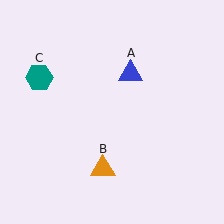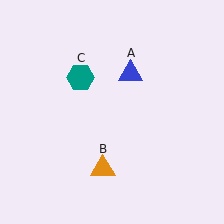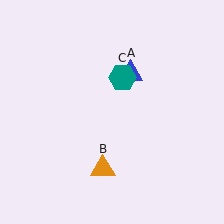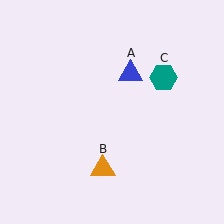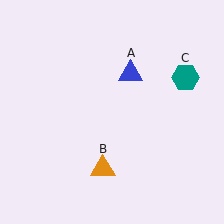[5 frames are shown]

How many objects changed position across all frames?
1 object changed position: teal hexagon (object C).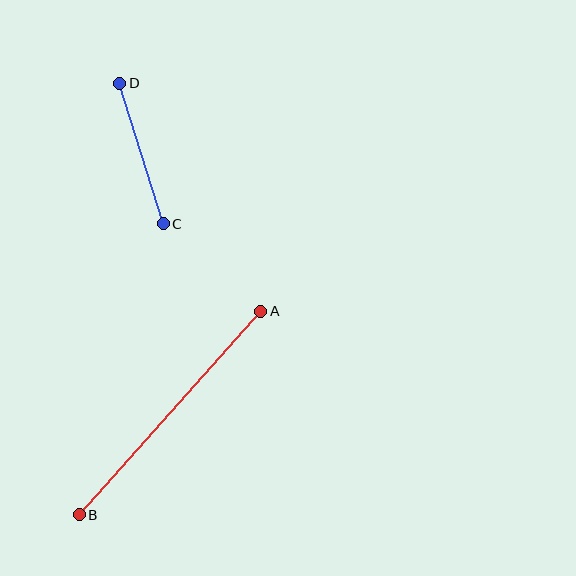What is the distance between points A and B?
The distance is approximately 273 pixels.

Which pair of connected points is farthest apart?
Points A and B are farthest apart.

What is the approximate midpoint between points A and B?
The midpoint is at approximately (170, 413) pixels.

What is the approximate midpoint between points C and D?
The midpoint is at approximately (141, 154) pixels.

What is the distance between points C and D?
The distance is approximately 147 pixels.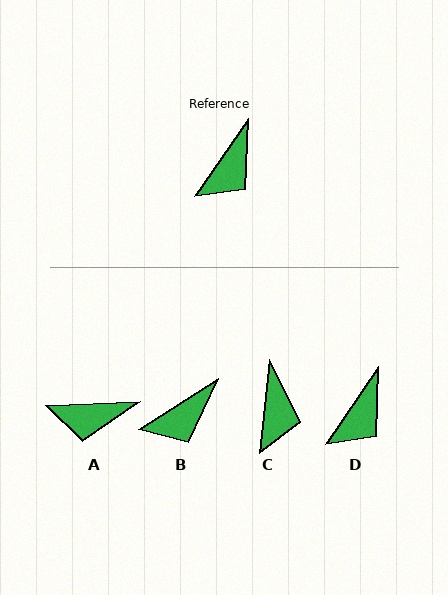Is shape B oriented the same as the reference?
No, it is off by about 23 degrees.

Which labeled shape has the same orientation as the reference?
D.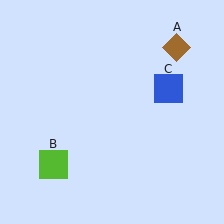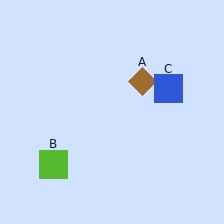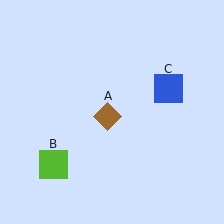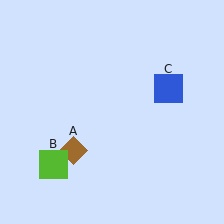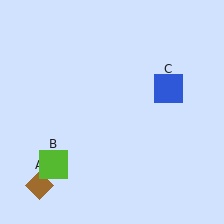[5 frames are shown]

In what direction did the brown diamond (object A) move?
The brown diamond (object A) moved down and to the left.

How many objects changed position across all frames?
1 object changed position: brown diamond (object A).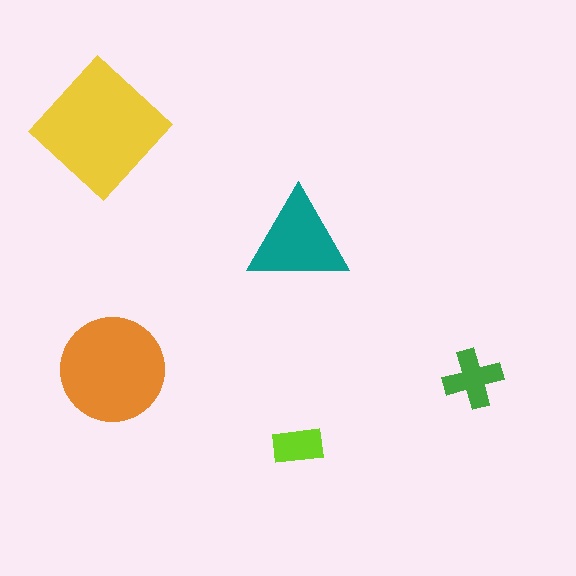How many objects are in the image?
There are 5 objects in the image.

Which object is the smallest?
The lime rectangle.